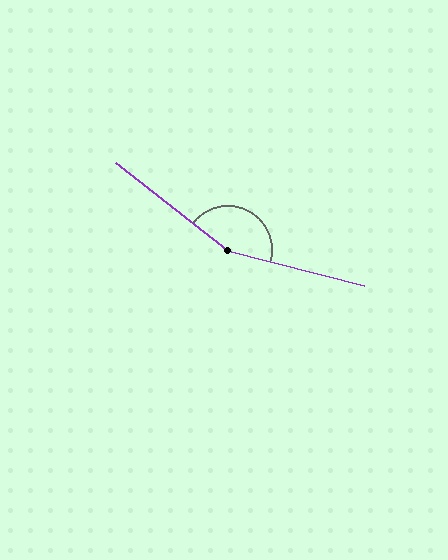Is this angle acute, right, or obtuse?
It is obtuse.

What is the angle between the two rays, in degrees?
Approximately 157 degrees.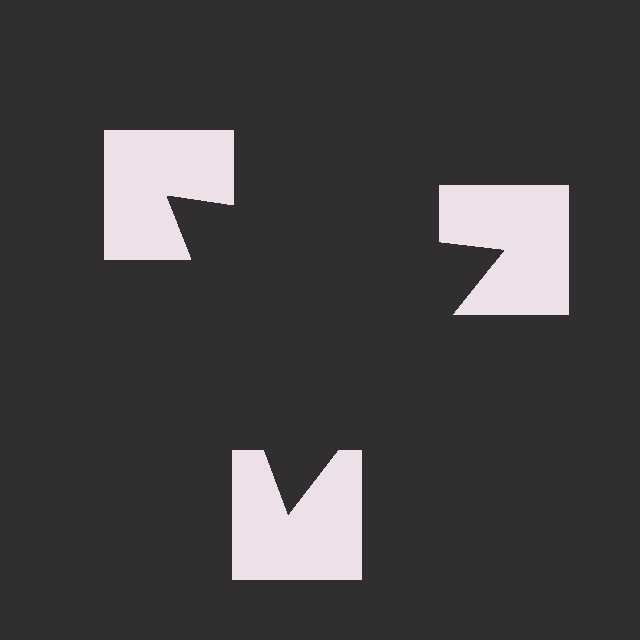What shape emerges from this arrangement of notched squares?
An illusory triangle — its edges are inferred from the aligned wedge cuts in the notched squares, not physically drawn.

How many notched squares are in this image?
There are 3 — one at each vertex of the illusory triangle.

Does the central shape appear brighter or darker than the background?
It typically appears slightly darker than the background, even though no actual brightness change is drawn.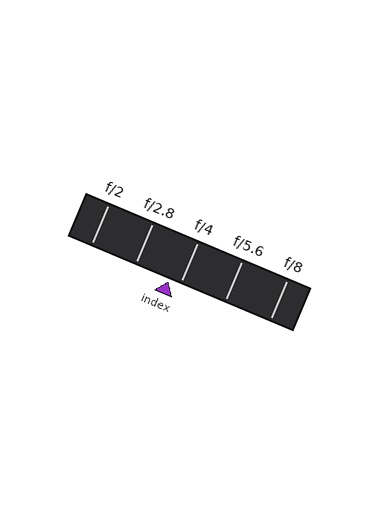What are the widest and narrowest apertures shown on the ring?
The widest aperture shown is f/2 and the narrowest is f/8.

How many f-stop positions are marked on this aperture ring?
There are 5 f-stop positions marked.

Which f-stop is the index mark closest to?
The index mark is closest to f/4.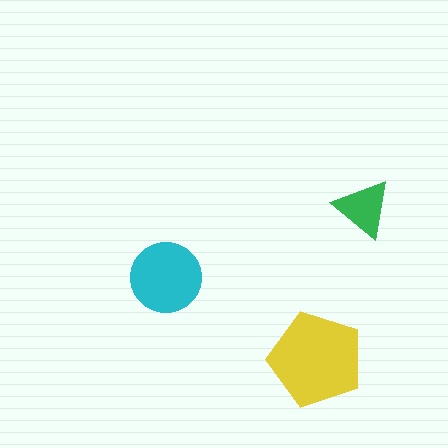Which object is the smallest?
The green triangle.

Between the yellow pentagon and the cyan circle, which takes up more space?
The yellow pentagon.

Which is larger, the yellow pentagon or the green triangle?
The yellow pentagon.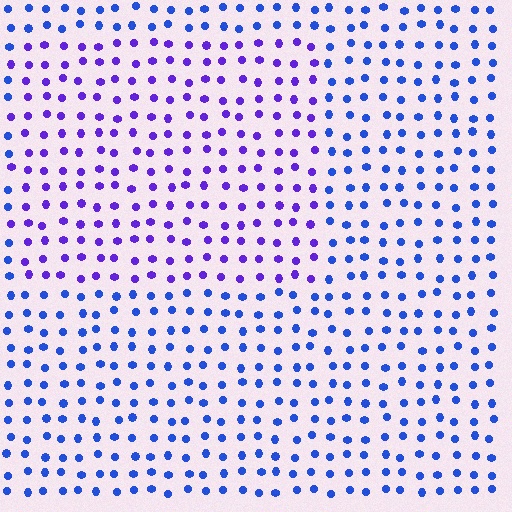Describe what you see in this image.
The image is filled with small blue elements in a uniform arrangement. A rectangle-shaped region is visible where the elements are tinted to a slightly different hue, forming a subtle color boundary.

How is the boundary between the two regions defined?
The boundary is defined purely by a slight shift in hue (about 36 degrees). Spacing, size, and orientation are identical on both sides.